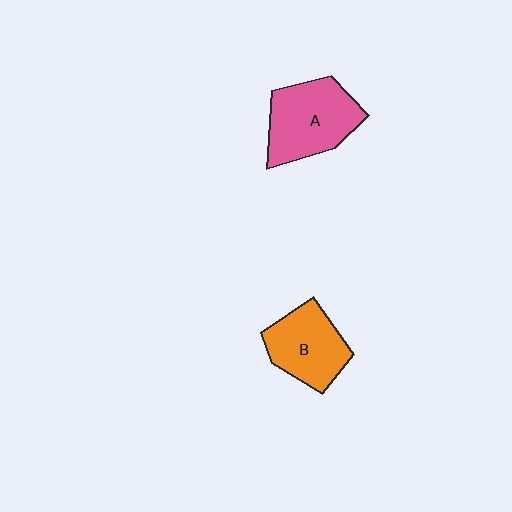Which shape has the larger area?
Shape A (pink).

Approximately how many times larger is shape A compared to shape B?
Approximately 1.2 times.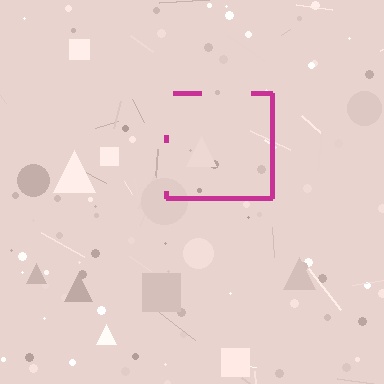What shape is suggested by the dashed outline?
The dashed outline suggests a square.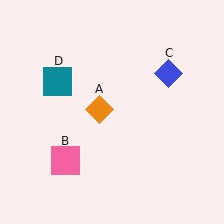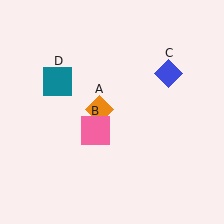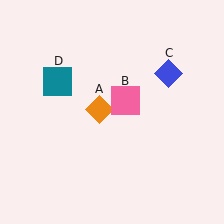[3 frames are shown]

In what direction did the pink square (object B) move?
The pink square (object B) moved up and to the right.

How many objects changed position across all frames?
1 object changed position: pink square (object B).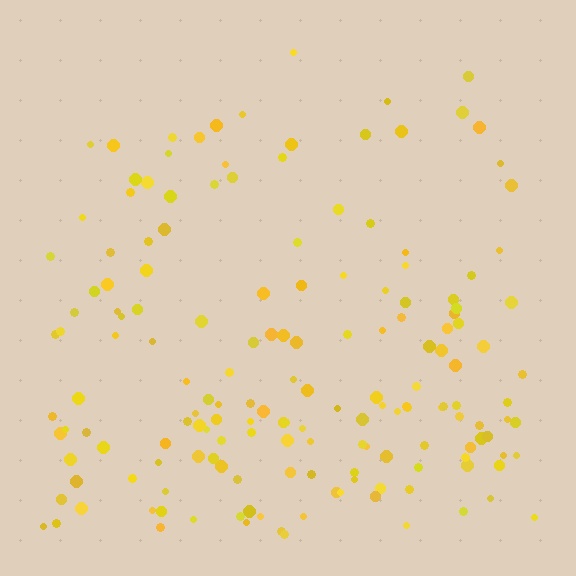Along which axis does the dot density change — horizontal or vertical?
Vertical.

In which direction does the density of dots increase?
From top to bottom, with the bottom side densest.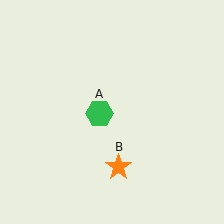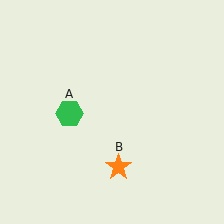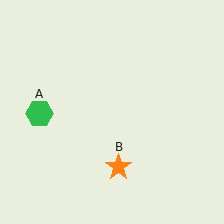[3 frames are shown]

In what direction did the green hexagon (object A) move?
The green hexagon (object A) moved left.